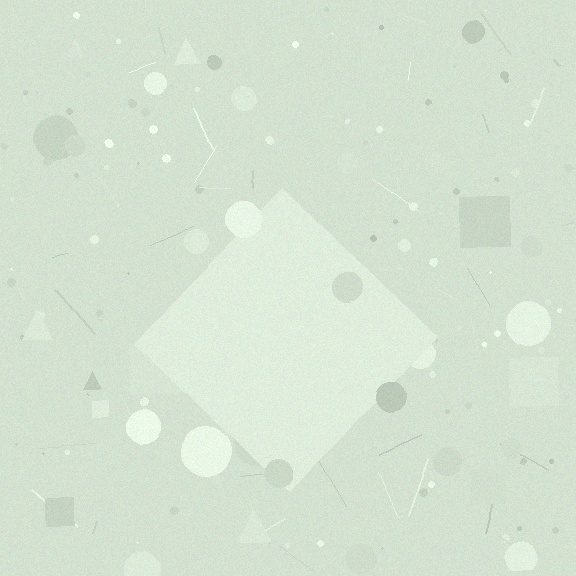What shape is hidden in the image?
A diamond is hidden in the image.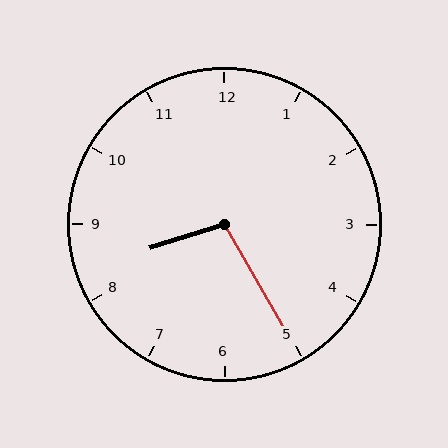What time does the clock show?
8:25.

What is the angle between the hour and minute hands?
Approximately 102 degrees.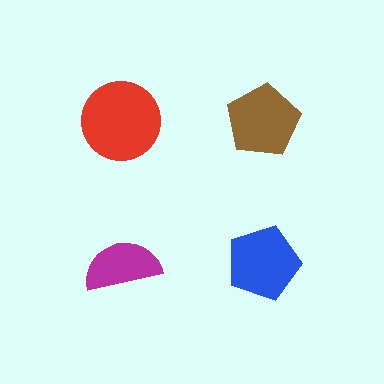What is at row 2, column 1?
A magenta semicircle.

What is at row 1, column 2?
A brown pentagon.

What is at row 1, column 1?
A red circle.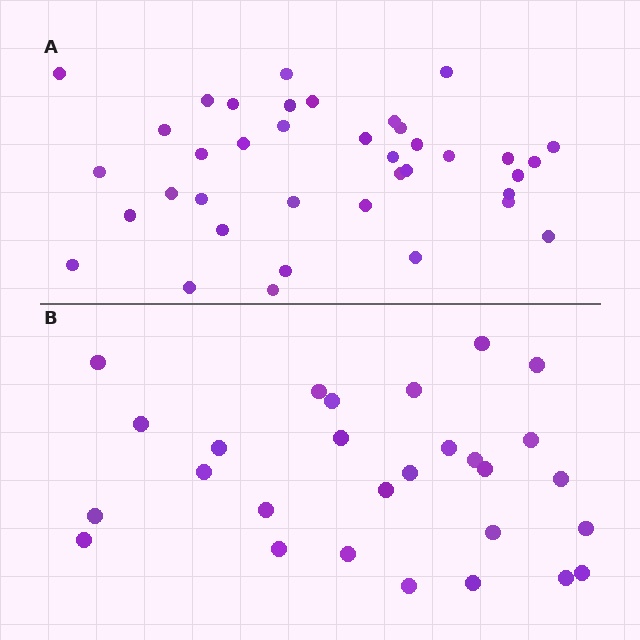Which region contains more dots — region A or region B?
Region A (the top region) has more dots.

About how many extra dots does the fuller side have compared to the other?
Region A has roughly 10 or so more dots than region B.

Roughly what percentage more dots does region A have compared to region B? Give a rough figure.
About 35% more.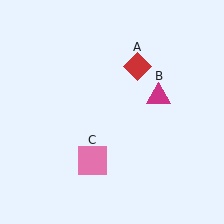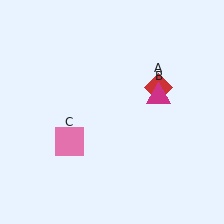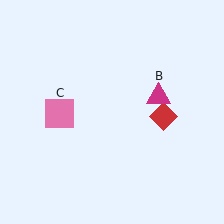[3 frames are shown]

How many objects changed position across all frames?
2 objects changed position: red diamond (object A), pink square (object C).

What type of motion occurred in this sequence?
The red diamond (object A), pink square (object C) rotated clockwise around the center of the scene.